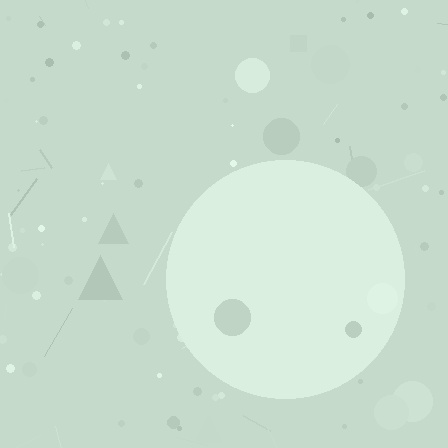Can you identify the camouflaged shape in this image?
The camouflaged shape is a circle.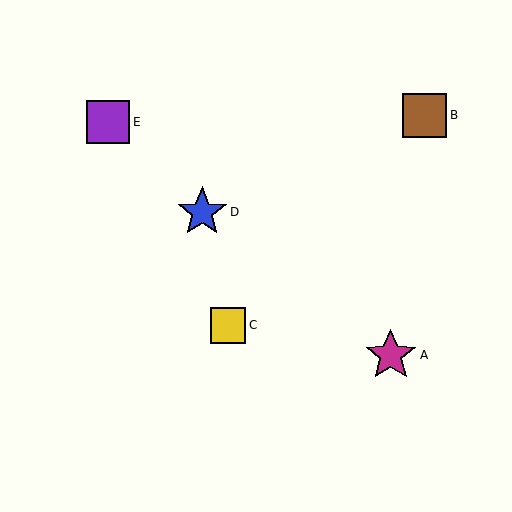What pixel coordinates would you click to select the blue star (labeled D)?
Click at (202, 212) to select the blue star D.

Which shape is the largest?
The magenta star (labeled A) is the largest.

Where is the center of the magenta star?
The center of the magenta star is at (391, 355).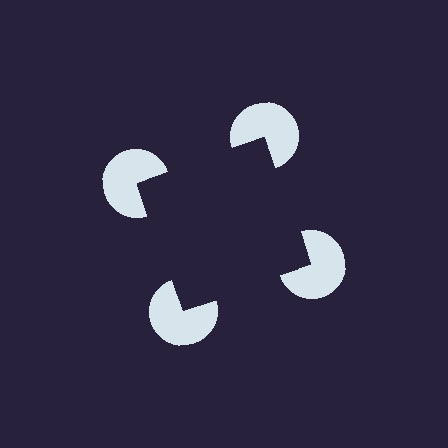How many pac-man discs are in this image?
There are 4 — one at each vertex of the illusory square.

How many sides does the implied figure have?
4 sides.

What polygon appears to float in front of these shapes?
An illusory square — its edges are inferred from the aligned wedge cuts in the pac-man discs, not physically drawn.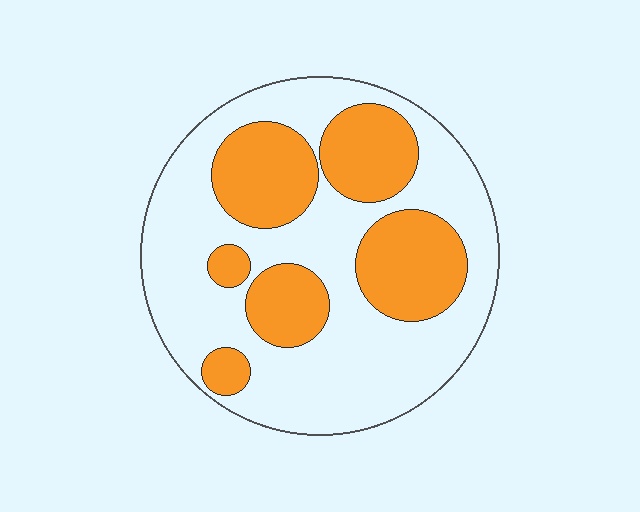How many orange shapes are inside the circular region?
6.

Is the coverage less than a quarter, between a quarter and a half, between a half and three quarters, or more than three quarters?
Between a quarter and a half.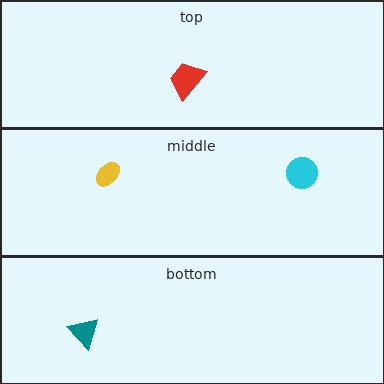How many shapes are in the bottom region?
1.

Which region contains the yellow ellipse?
The middle region.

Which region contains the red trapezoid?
The top region.